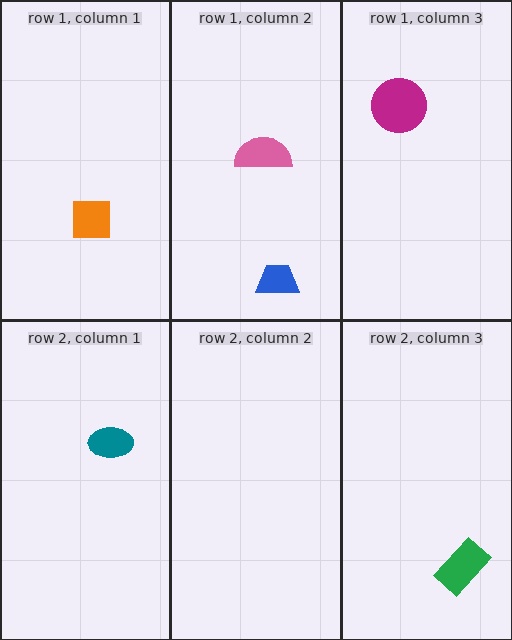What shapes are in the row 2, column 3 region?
The green rectangle.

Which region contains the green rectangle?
The row 2, column 3 region.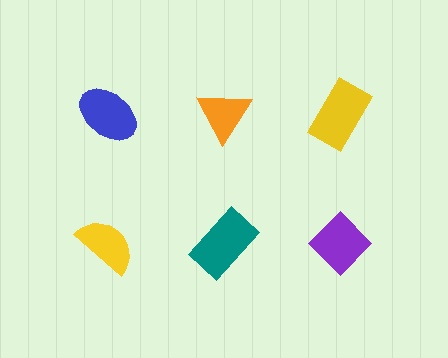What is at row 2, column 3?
A purple diamond.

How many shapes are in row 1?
3 shapes.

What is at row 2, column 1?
A yellow semicircle.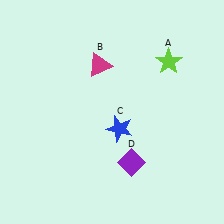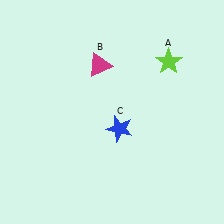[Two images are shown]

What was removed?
The purple diamond (D) was removed in Image 2.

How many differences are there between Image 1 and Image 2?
There is 1 difference between the two images.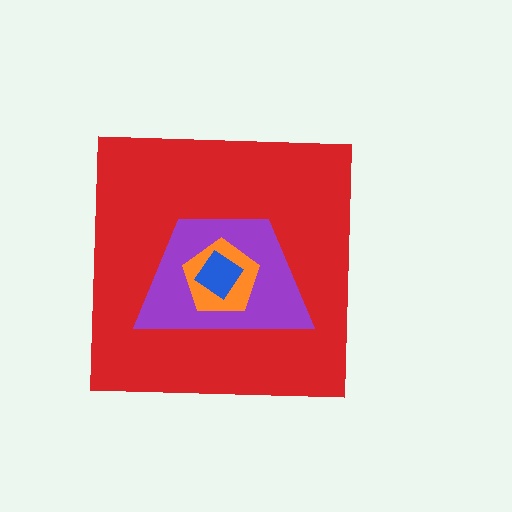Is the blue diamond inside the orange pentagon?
Yes.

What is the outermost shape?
The red square.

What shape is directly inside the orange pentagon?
The blue diamond.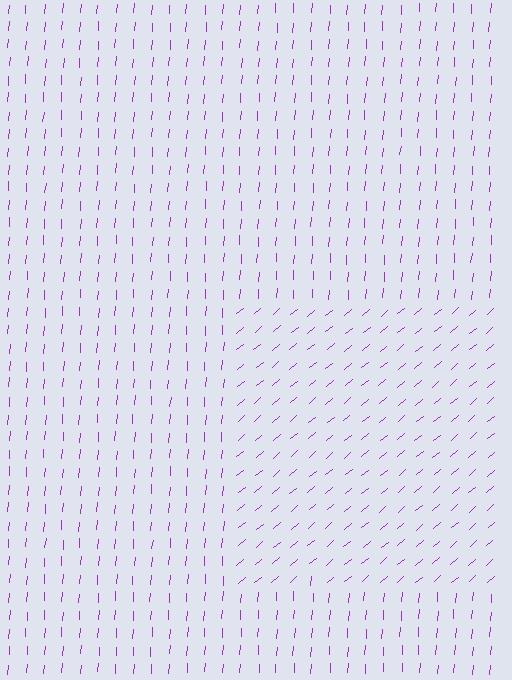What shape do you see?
I see a rectangle.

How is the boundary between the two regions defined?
The boundary is defined purely by a change in line orientation (approximately 45 degrees difference). All lines are the same color and thickness.